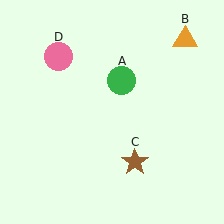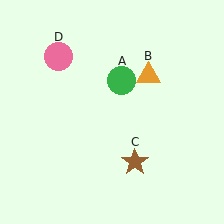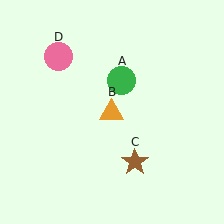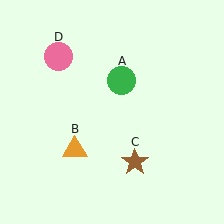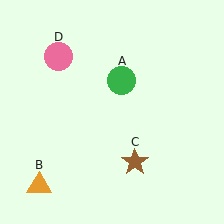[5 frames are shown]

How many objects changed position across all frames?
1 object changed position: orange triangle (object B).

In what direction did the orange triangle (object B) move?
The orange triangle (object B) moved down and to the left.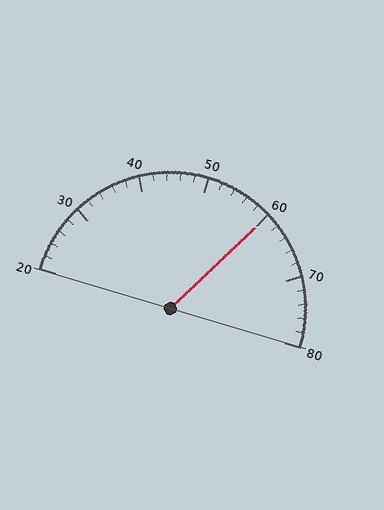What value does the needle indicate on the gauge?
The needle indicates approximately 60.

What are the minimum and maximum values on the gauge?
The gauge ranges from 20 to 80.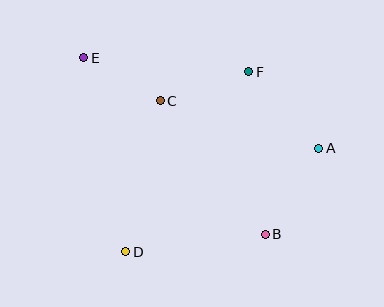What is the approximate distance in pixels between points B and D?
The distance between B and D is approximately 140 pixels.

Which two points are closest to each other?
Points C and E are closest to each other.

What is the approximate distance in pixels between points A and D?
The distance between A and D is approximately 219 pixels.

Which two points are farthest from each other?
Points B and E are farthest from each other.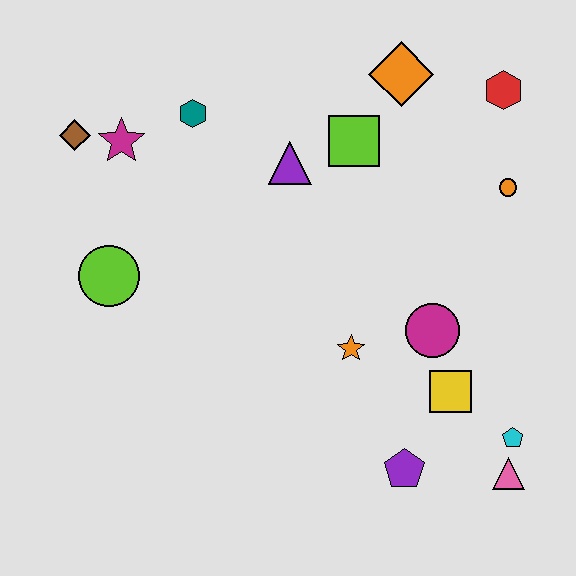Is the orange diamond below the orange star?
No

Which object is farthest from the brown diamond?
The pink triangle is farthest from the brown diamond.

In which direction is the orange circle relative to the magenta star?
The orange circle is to the right of the magenta star.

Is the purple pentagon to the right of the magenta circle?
No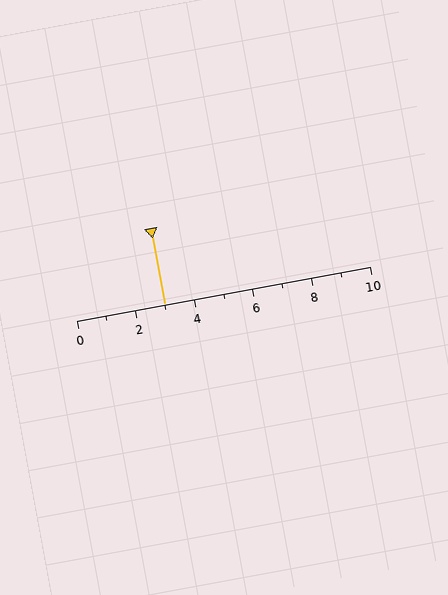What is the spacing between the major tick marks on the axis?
The major ticks are spaced 2 apart.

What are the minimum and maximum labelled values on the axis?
The axis runs from 0 to 10.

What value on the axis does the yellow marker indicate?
The marker indicates approximately 3.